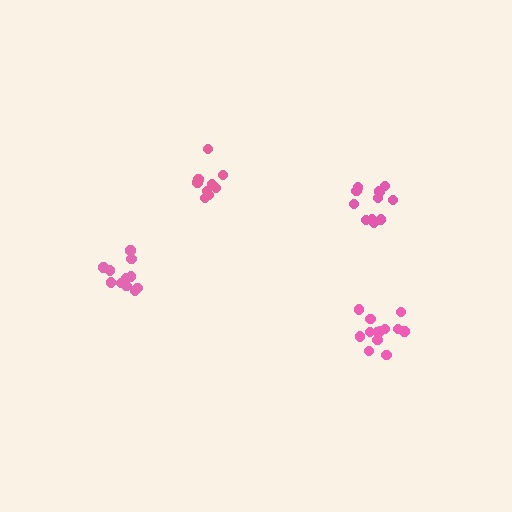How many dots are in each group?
Group 1: 11 dots, Group 2: 9 dots, Group 3: 13 dots, Group 4: 11 dots (44 total).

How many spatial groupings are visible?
There are 4 spatial groupings.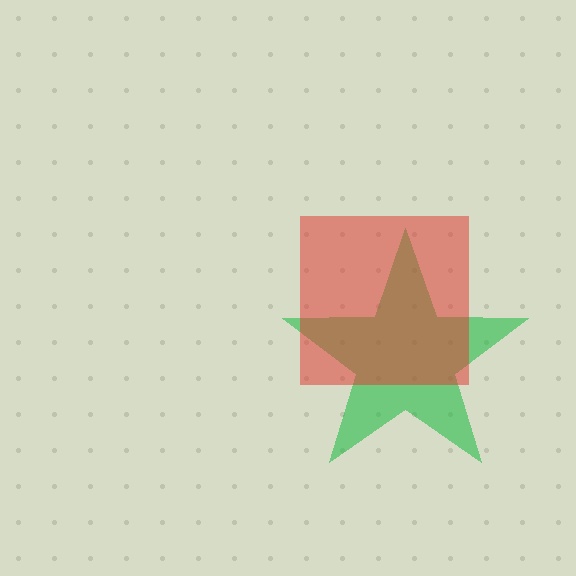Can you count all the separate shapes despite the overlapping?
Yes, there are 2 separate shapes.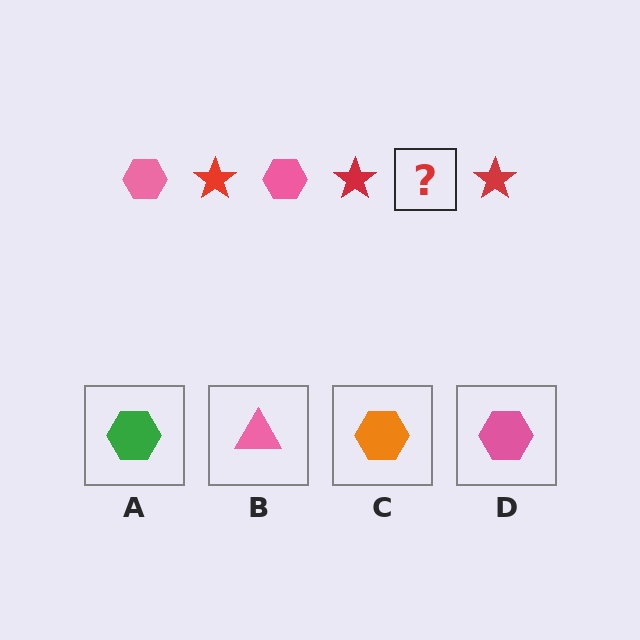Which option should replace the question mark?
Option D.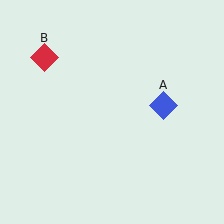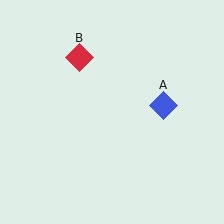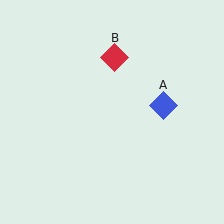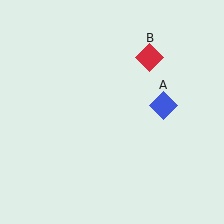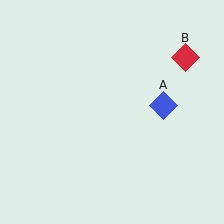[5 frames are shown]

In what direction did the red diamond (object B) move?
The red diamond (object B) moved right.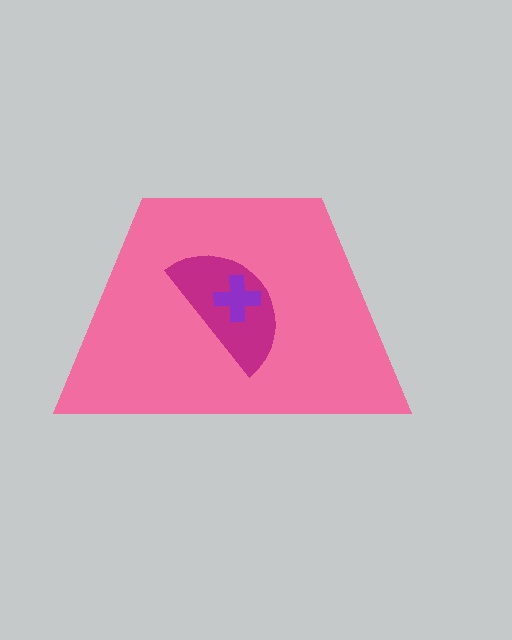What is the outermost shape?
The pink trapezoid.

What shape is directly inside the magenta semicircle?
The purple cross.